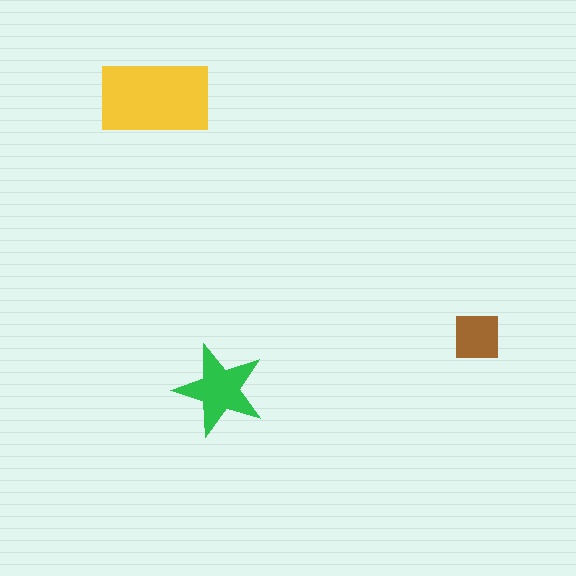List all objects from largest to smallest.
The yellow rectangle, the green star, the brown square.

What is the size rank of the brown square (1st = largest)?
3rd.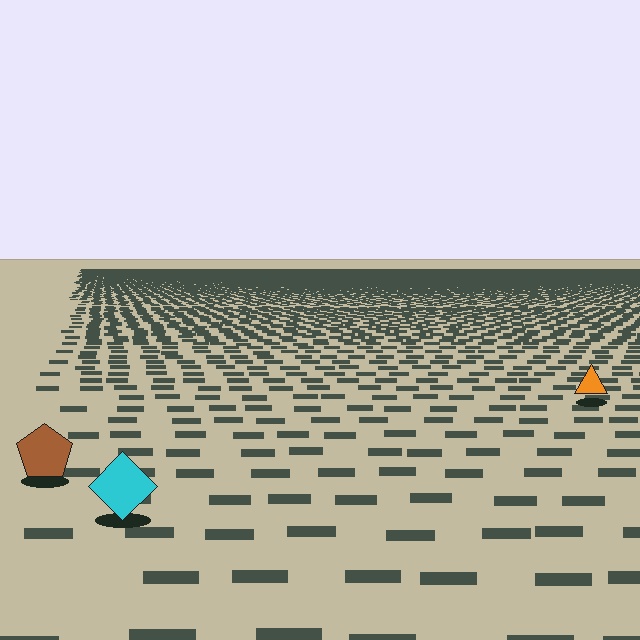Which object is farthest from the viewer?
The orange triangle is farthest from the viewer. It appears smaller and the ground texture around it is denser.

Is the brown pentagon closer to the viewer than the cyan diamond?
No. The cyan diamond is closer — you can tell from the texture gradient: the ground texture is coarser near it.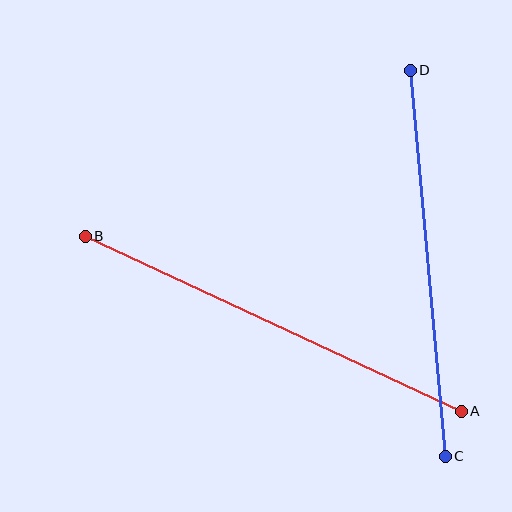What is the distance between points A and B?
The distance is approximately 415 pixels.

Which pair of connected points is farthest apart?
Points A and B are farthest apart.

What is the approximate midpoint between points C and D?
The midpoint is at approximately (428, 263) pixels.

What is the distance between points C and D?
The distance is approximately 388 pixels.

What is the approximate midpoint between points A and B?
The midpoint is at approximately (273, 324) pixels.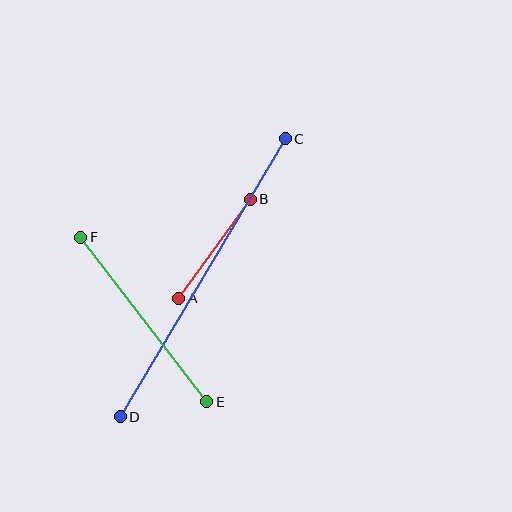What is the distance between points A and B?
The distance is approximately 122 pixels.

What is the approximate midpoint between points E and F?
The midpoint is at approximately (144, 320) pixels.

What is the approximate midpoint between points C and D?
The midpoint is at approximately (203, 278) pixels.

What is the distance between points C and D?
The distance is approximately 323 pixels.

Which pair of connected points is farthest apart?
Points C and D are farthest apart.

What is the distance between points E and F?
The distance is approximately 207 pixels.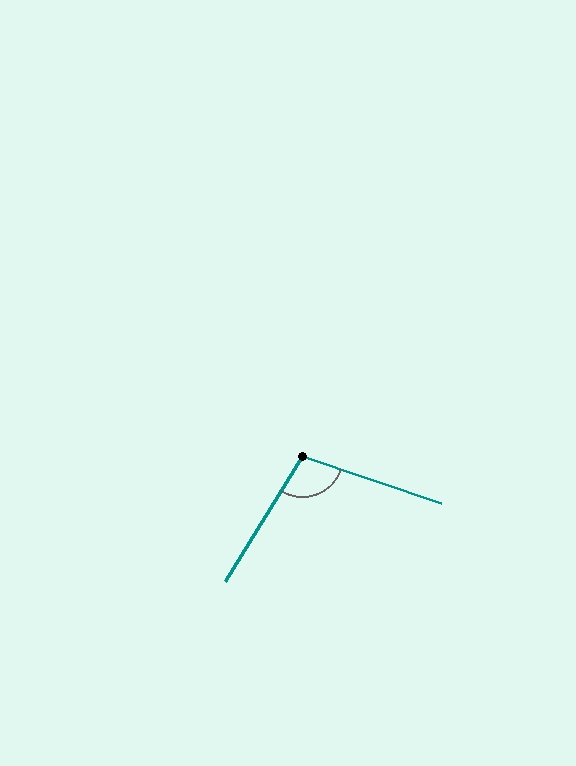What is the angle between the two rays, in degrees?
Approximately 103 degrees.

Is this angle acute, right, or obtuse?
It is obtuse.